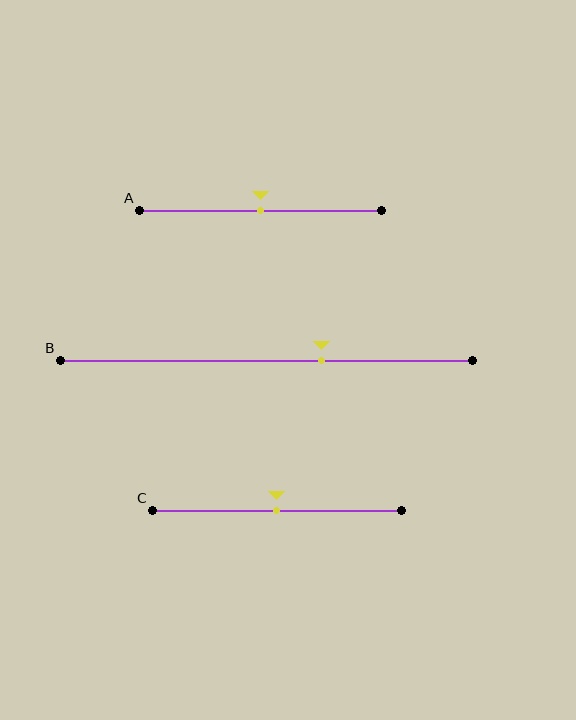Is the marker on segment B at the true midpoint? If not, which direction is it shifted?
No, the marker on segment B is shifted to the right by about 13% of the segment length.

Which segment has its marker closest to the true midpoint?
Segment A has its marker closest to the true midpoint.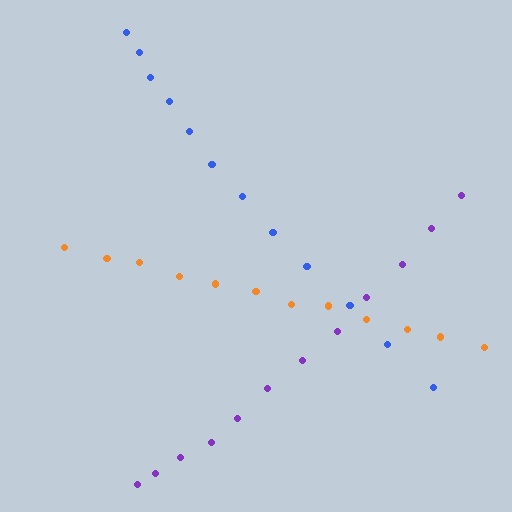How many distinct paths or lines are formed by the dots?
There are 3 distinct paths.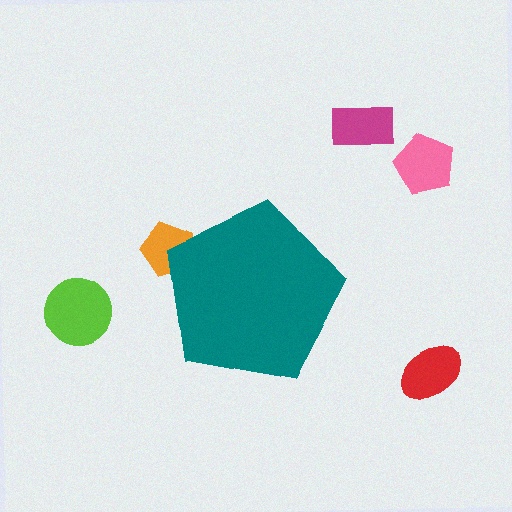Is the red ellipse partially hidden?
No, the red ellipse is fully visible.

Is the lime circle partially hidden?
No, the lime circle is fully visible.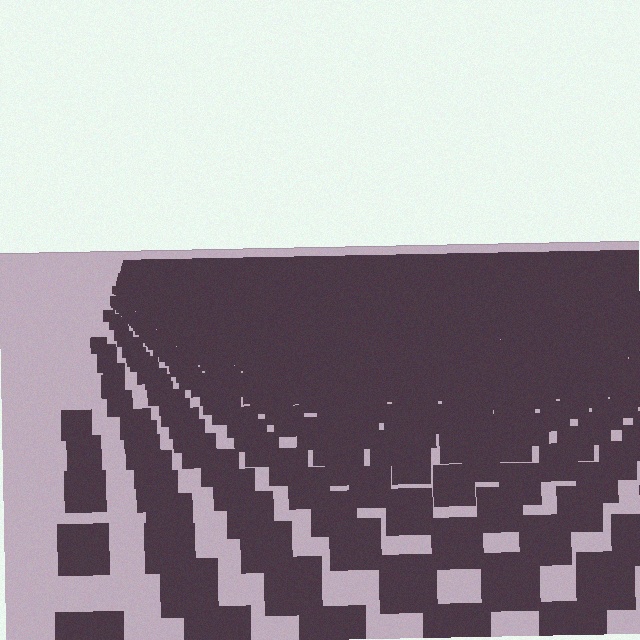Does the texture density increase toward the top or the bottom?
Density increases toward the top.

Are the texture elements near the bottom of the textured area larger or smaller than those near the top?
Larger. Near the bottom, elements are closer to the viewer and appear at a bigger on-screen size.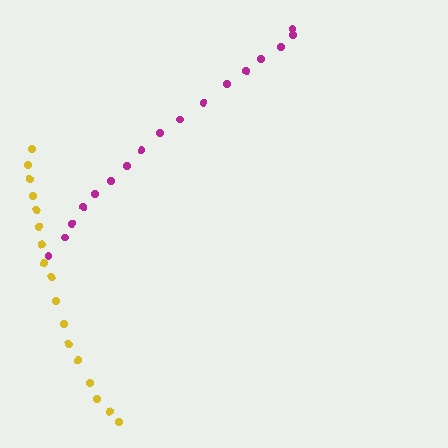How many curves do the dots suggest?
There are 2 distinct paths.